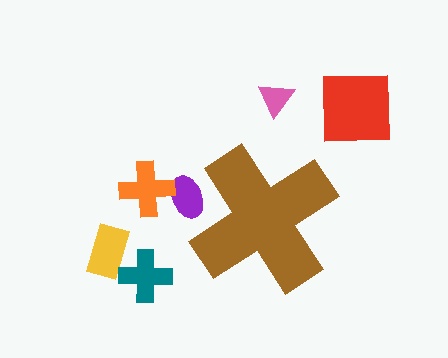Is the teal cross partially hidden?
No, the teal cross is fully visible.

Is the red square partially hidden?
No, the red square is fully visible.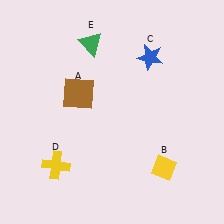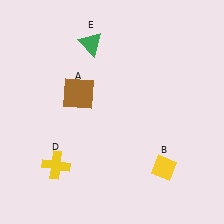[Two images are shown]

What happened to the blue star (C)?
The blue star (C) was removed in Image 2. It was in the top-right area of Image 1.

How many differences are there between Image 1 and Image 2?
There is 1 difference between the two images.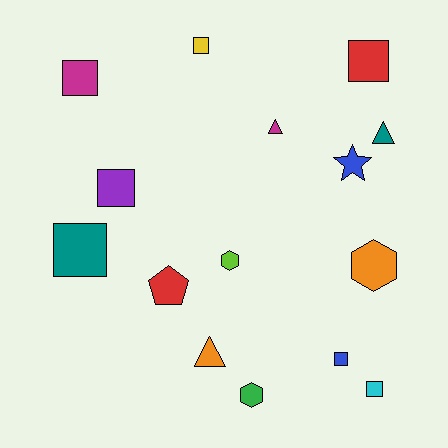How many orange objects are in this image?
There are 2 orange objects.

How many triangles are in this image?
There are 3 triangles.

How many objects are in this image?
There are 15 objects.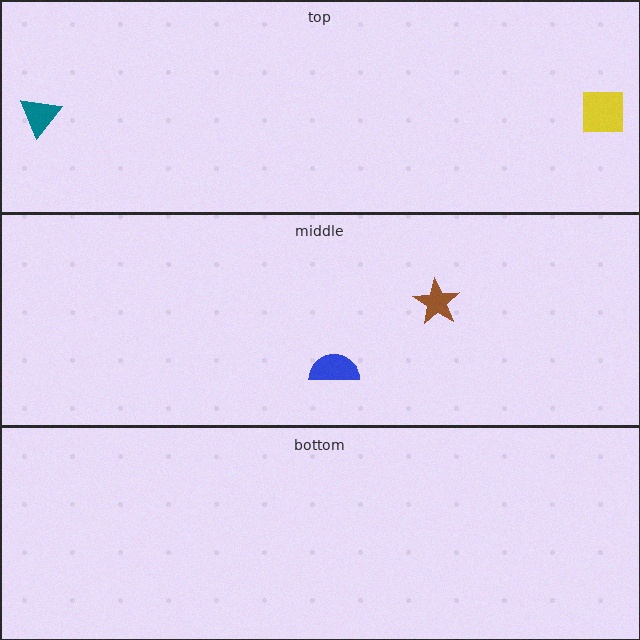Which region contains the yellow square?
The top region.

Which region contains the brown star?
The middle region.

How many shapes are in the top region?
2.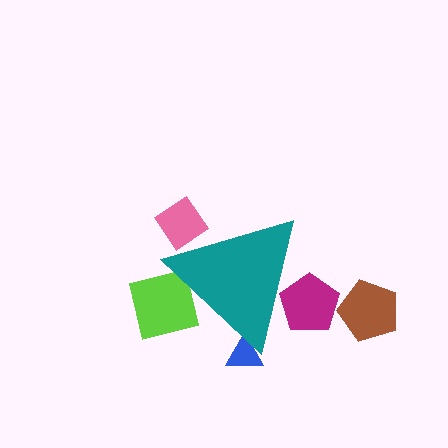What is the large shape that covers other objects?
A teal triangle.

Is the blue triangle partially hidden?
Yes, the blue triangle is partially hidden behind the teal triangle.